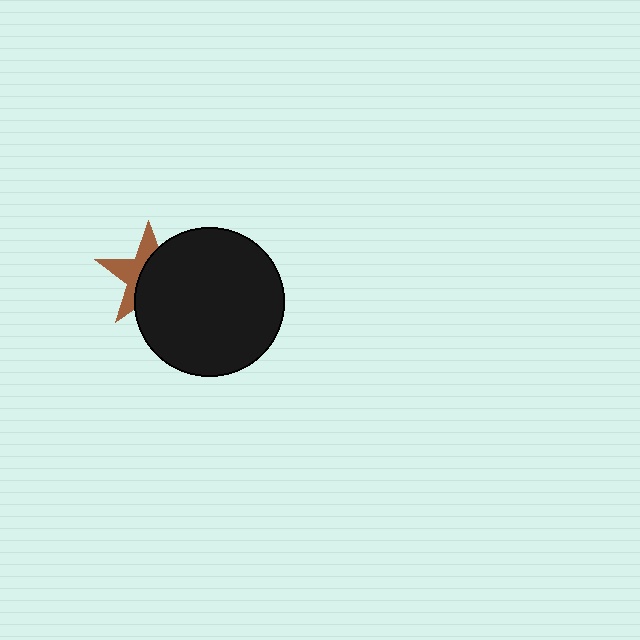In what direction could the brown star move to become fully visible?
The brown star could move left. That would shift it out from behind the black circle entirely.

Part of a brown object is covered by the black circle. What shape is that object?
It is a star.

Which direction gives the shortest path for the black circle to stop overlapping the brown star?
Moving right gives the shortest separation.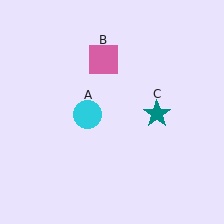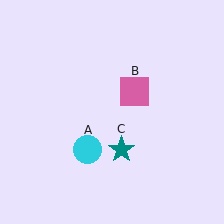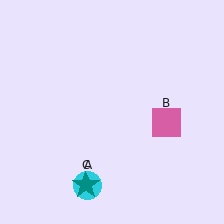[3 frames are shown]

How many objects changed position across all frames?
3 objects changed position: cyan circle (object A), pink square (object B), teal star (object C).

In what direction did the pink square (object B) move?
The pink square (object B) moved down and to the right.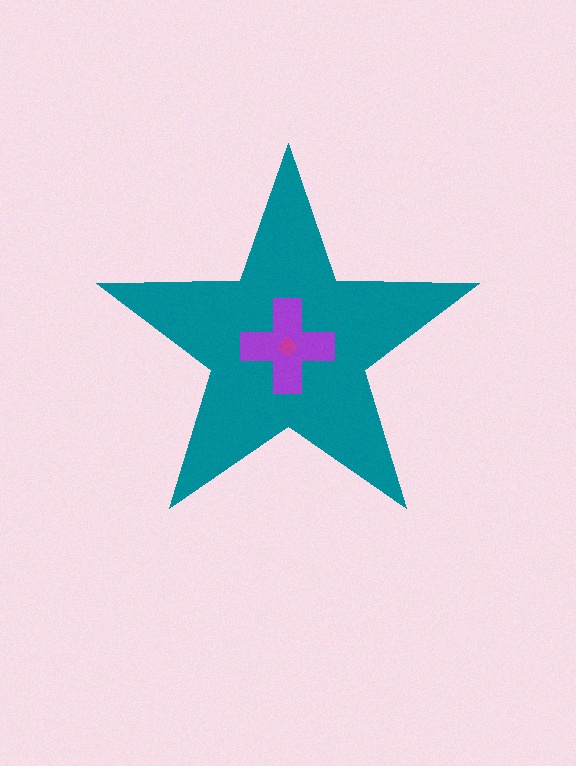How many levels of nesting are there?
3.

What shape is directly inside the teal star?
The purple cross.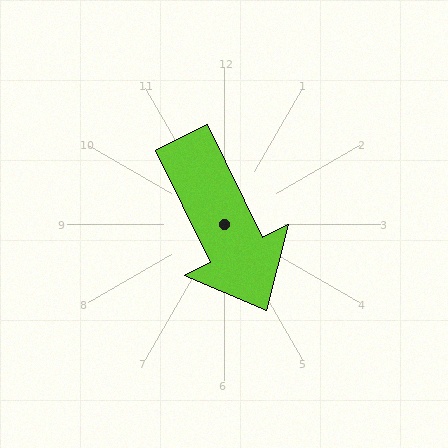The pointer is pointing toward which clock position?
Roughly 5 o'clock.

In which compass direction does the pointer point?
Southeast.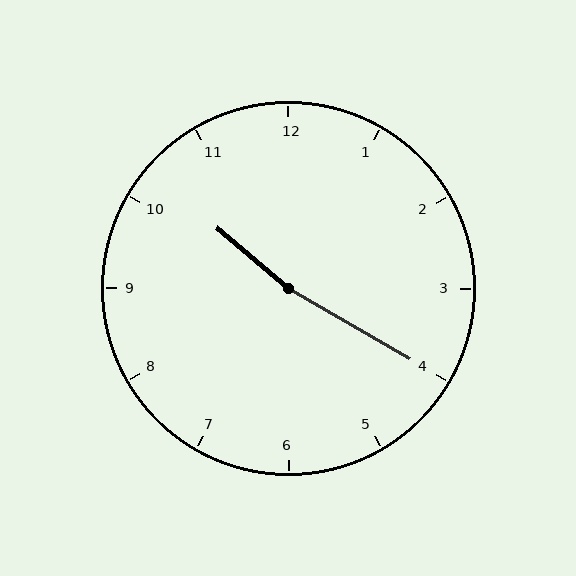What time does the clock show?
10:20.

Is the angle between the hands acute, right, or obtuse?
It is obtuse.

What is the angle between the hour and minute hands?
Approximately 170 degrees.